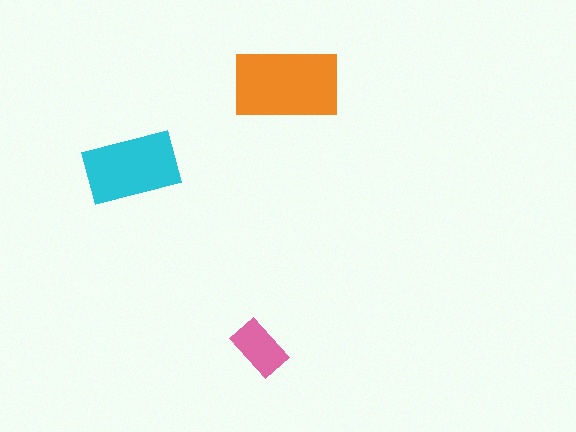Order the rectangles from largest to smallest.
the orange one, the cyan one, the pink one.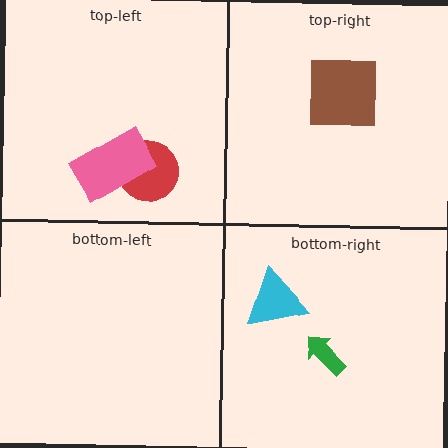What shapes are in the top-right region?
The brown square.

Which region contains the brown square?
The top-right region.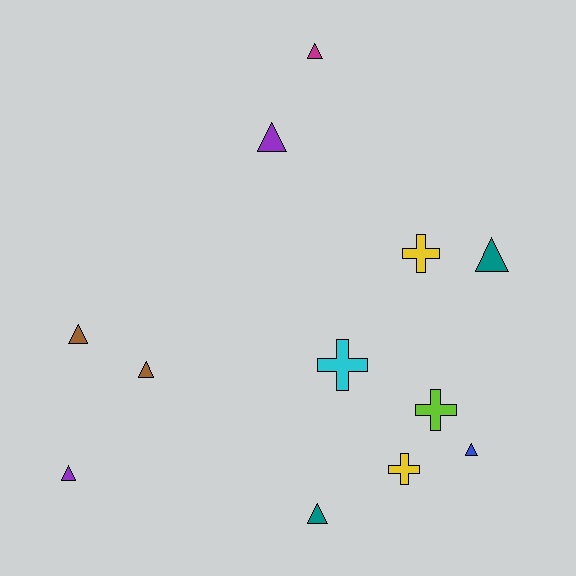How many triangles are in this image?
There are 8 triangles.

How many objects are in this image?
There are 12 objects.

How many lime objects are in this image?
There is 1 lime object.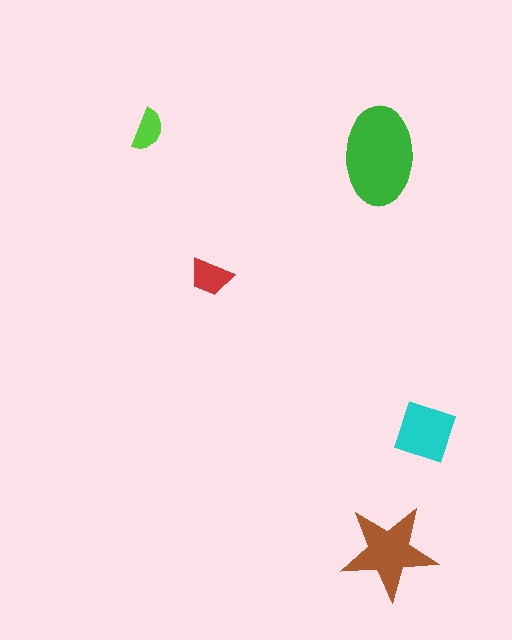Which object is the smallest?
The lime semicircle.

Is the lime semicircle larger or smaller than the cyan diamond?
Smaller.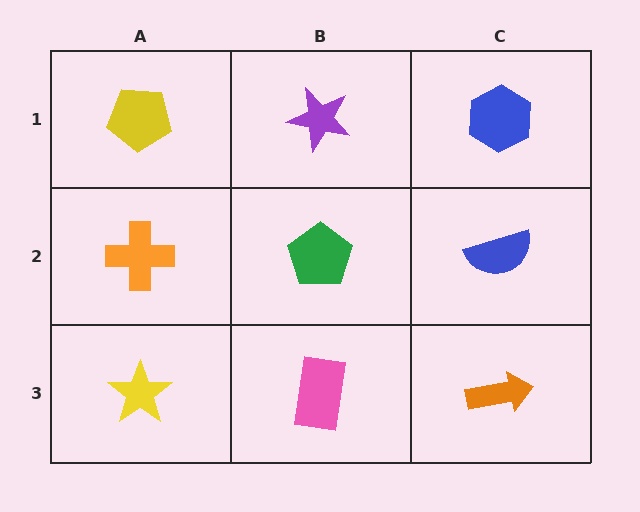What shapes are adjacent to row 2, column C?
A blue hexagon (row 1, column C), an orange arrow (row 3, column C), a green pentagon (row 2, column B).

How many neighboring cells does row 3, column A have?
2.